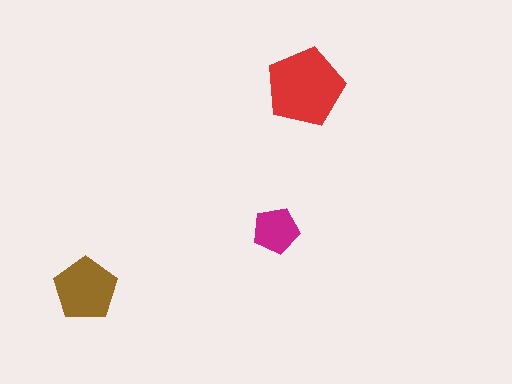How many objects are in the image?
There are 3 objects in the image.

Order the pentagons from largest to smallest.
the red one, the brown one, the magenta one.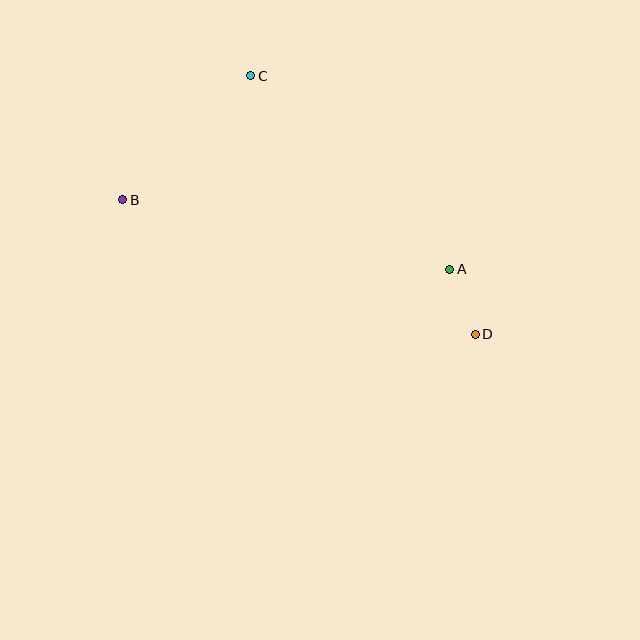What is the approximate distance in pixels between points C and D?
The distance between C and D is approximately 343 pixels.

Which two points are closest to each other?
Points A and D are closest to each other.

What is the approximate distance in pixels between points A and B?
The distance between A and B is approximately 334 pixels.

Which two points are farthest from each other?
Points B and D are farthest from each other.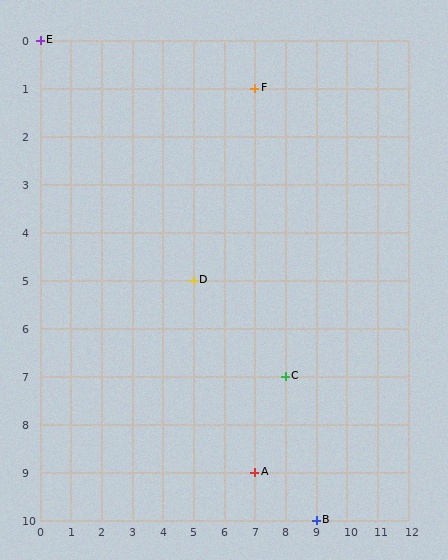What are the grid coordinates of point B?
Point B is at grid coordinates (9, 10).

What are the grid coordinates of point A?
Point A is at grid coordinates (7, 9).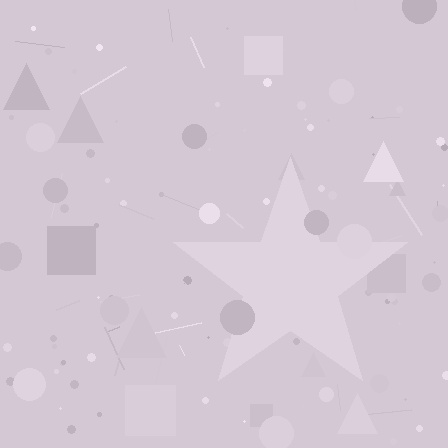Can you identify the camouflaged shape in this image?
The camouflaged shape is a star.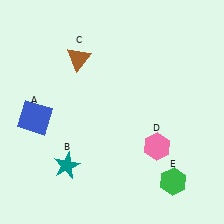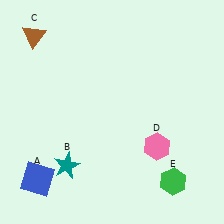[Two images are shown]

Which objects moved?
The objects that moved are: the blue square (A), the brown triangle (C).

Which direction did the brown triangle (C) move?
The brown triangle (C) moved left.